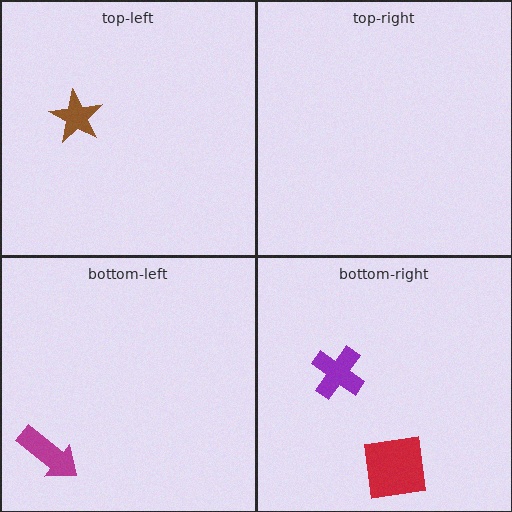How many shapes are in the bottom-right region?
2.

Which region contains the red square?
The bottom-right region.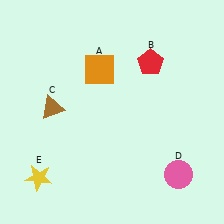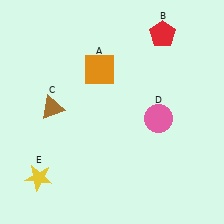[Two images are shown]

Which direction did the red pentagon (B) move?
The red pentagon (B) moved up.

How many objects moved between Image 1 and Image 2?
2 objects moved between the two images.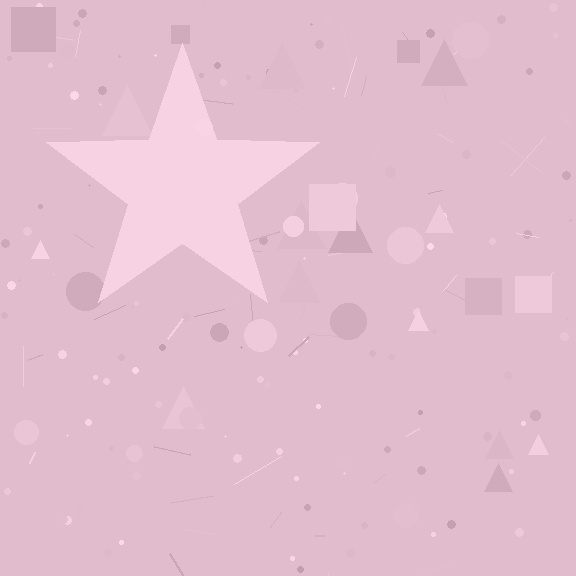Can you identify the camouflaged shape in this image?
The camouflaged shape is a star.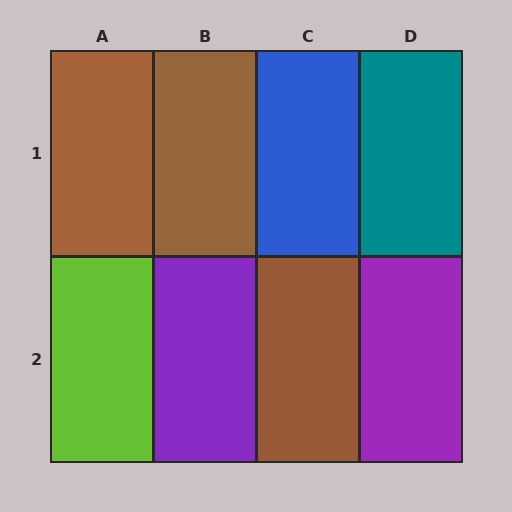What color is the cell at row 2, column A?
Lime.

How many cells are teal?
1 cell is teal.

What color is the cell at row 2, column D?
Purple.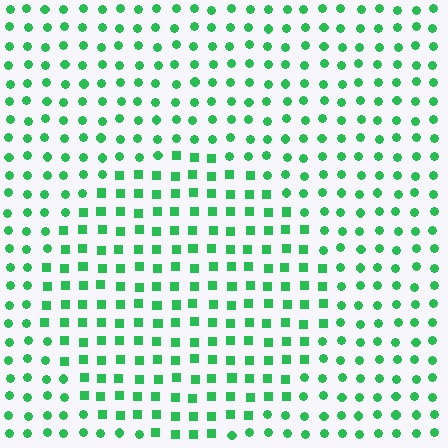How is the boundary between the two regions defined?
The boundary is defined by a change in element shape: squares inside vs. circles outside. All elements share the same color and spacing.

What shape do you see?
I see a circle.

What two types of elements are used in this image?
The image uses squares inside the circle region and circles outside it.